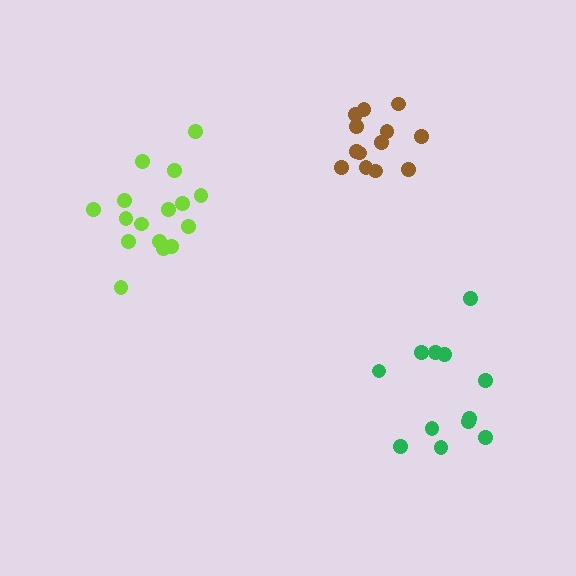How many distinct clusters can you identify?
There are 3 distinct clusters.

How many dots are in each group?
Group 1: 16 dots, Group 2: 12 dots, Group 3: 13 dots (41 total).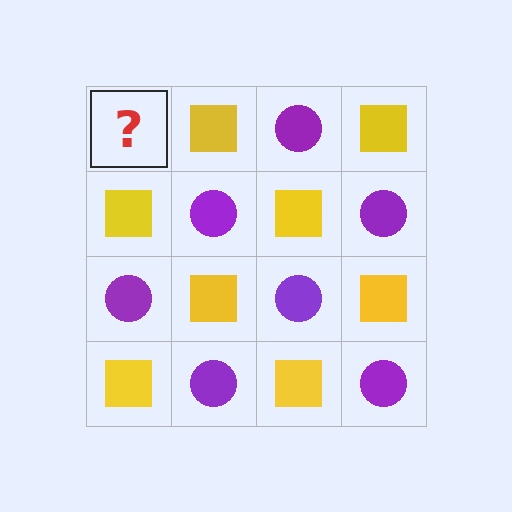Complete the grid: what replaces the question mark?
The question mark should be replaced with a purple circle.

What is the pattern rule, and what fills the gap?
The rule is that it alternates purple circle and yellow square in a checkerboard pattern. The gap should be filled with a purple circle.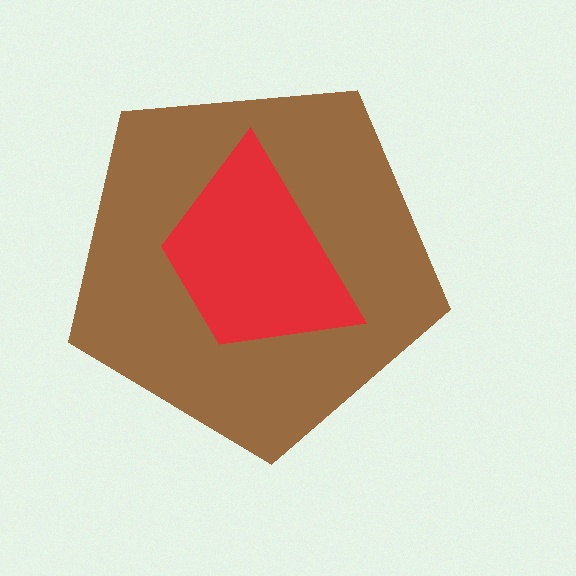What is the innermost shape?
The red trapezoid.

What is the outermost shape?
The brown pentagon.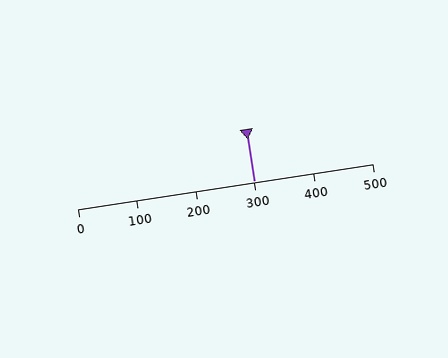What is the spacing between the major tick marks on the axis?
The major ticks are spaced 100 apart.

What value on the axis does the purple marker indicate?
The marker indicates approximately 300.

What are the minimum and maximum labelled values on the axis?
The axis runs from 0 to 500.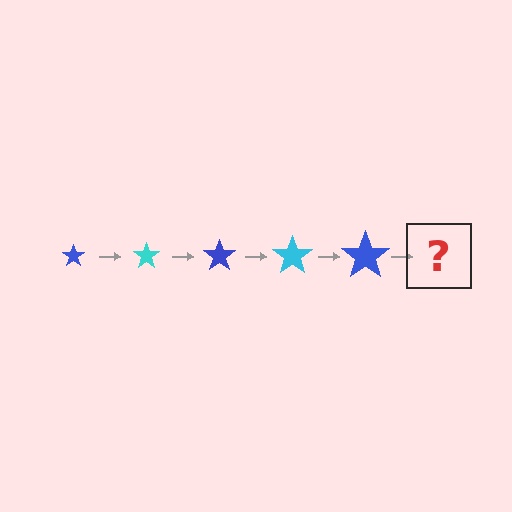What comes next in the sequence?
The next element should be a cyan star, larger than the previous one.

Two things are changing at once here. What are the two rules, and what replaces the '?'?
The two rules are that the star grows larger each step and the color cycles through blue and cyan. The '?' should be a cyan star, larger than the previous one.